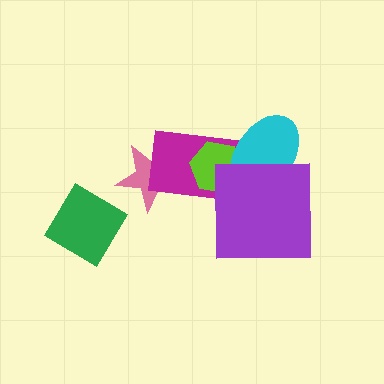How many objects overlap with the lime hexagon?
3 objects overlap with the lime hexagon.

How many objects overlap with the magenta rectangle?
4 objects overlap with the magenta rectangle.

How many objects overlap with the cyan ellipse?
3 objects overlap with the cyan ellipse.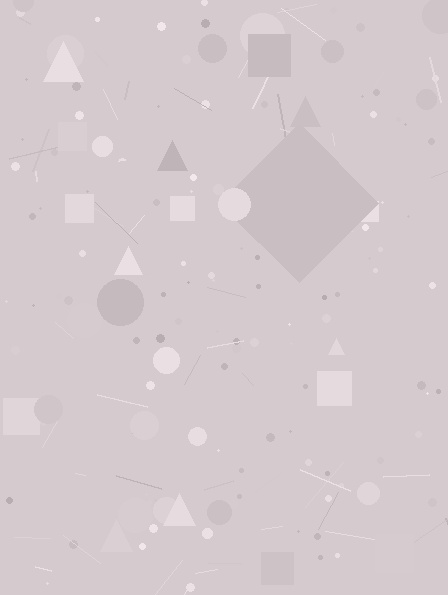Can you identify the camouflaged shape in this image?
The camouflaged shape is a diamond.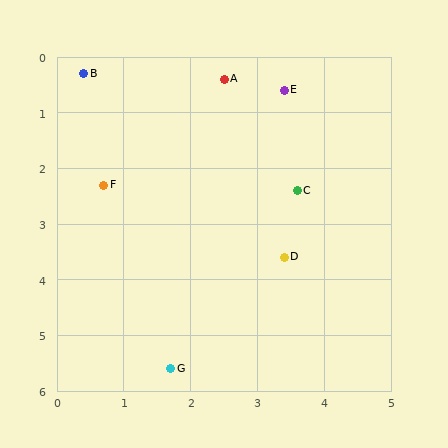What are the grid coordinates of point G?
Point G is at approximately (1.7, 5.6).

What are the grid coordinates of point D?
Point D is at approximately (3.4, 3.6).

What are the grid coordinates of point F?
Point F is at approximately (0.7, 2.3).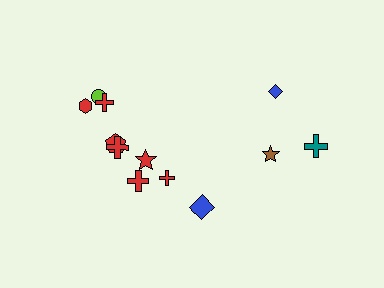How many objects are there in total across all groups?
There are 12 objects.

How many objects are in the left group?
There are 8 objects.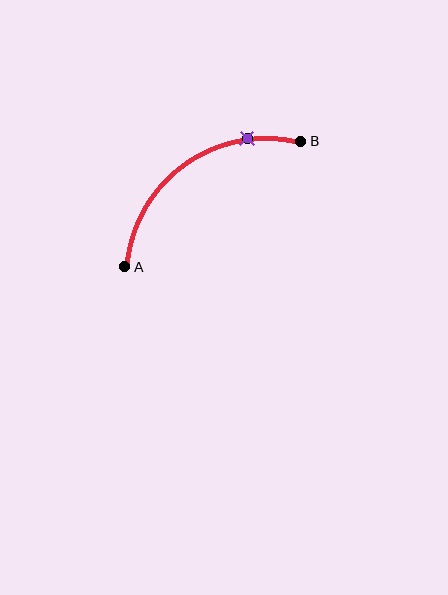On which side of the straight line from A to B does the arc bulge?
The arc bulges above and to the left of the straight line connecting A and B.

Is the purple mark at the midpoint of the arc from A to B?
No. The purple mark lies on the arc but is closer to endpoint B. The arc midpoint would be at the point on the curve equidistant along the arc from both A and B.